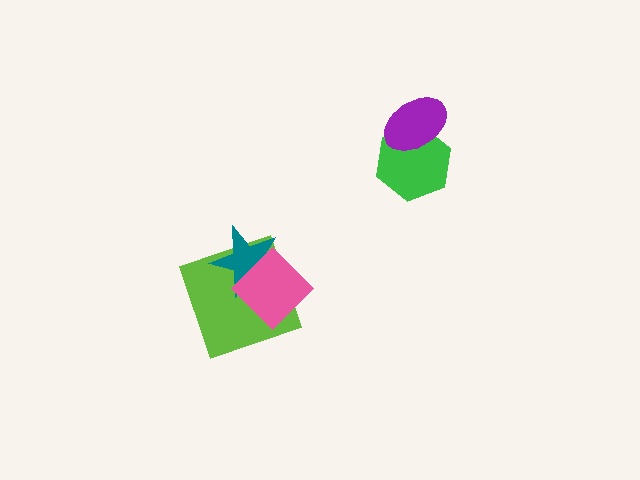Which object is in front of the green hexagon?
The purple ellipse is in front of the green hexagon.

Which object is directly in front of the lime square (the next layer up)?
The teal star is directly in front of the lime square.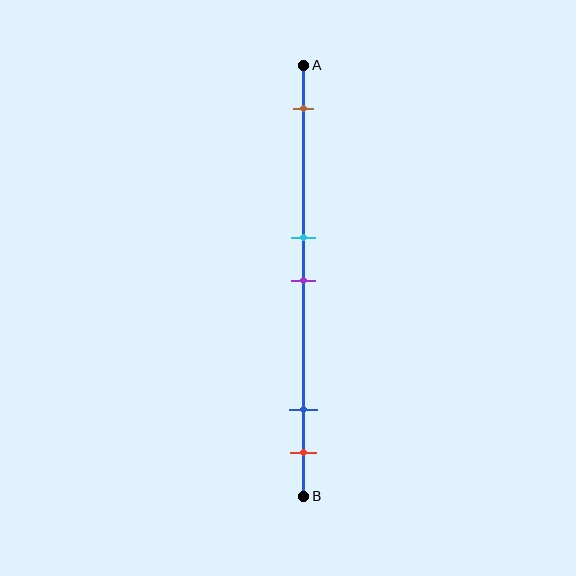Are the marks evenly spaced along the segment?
No, the marks are not evenly spaced.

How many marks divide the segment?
There are 5 marks dividing the segment.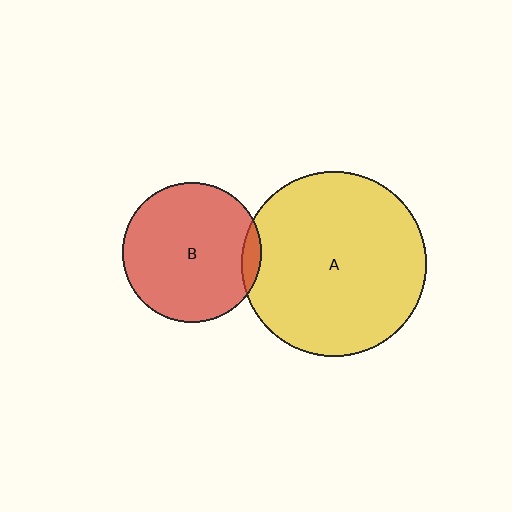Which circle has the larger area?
Circle A (yellow).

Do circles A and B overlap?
Yes.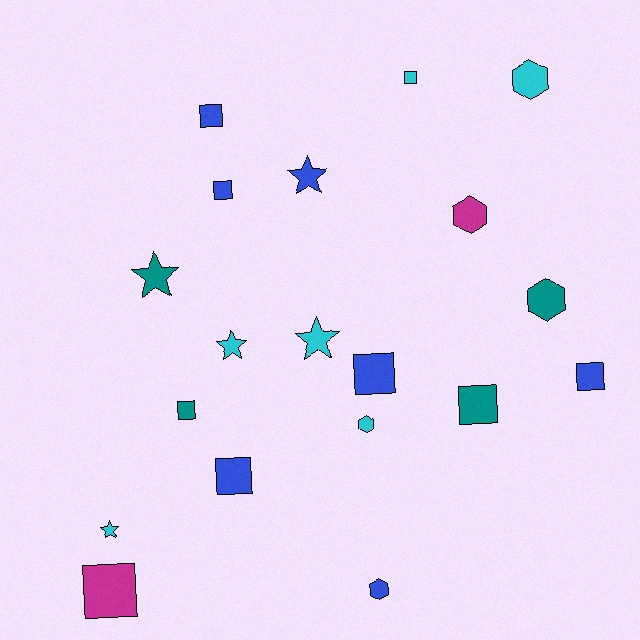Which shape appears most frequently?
Square, with 9 objects.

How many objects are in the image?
There are 19 objects.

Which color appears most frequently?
Blue, with 7 objects.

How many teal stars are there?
There is 1 teal star.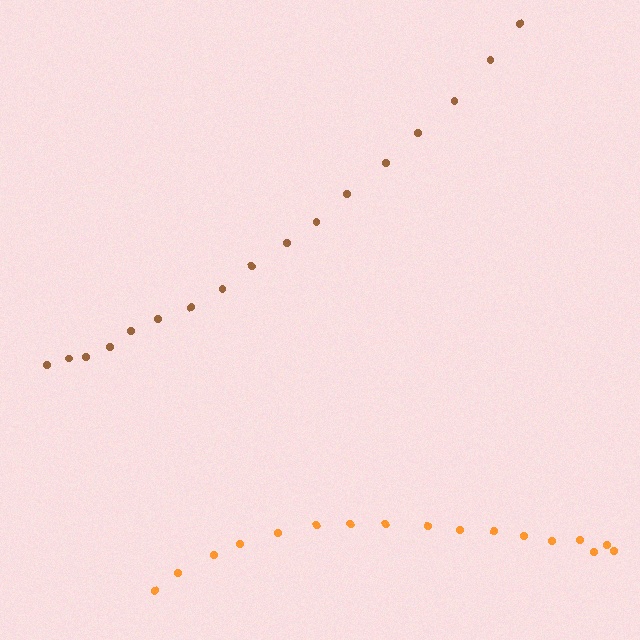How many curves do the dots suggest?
There are 2 distinct paths.